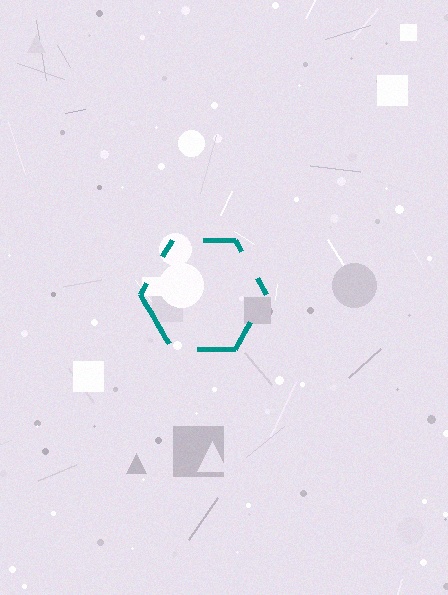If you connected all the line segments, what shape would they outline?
They would outline a hexagon.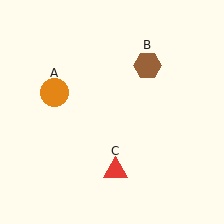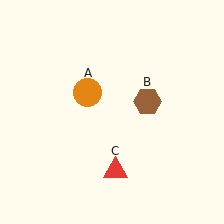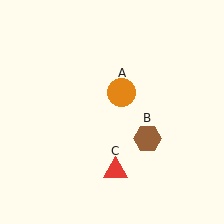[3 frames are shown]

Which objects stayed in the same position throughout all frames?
Red triangle (object C) remained stationary.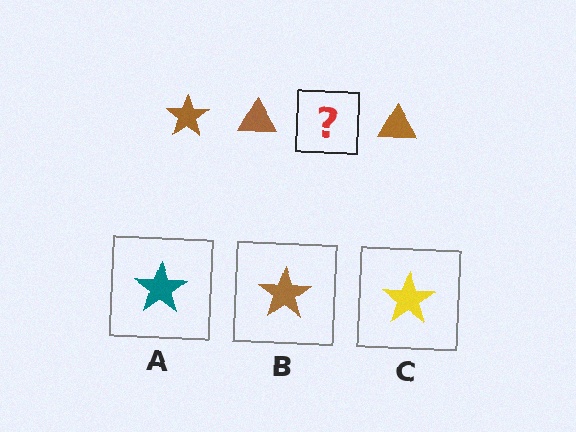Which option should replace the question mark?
Option B.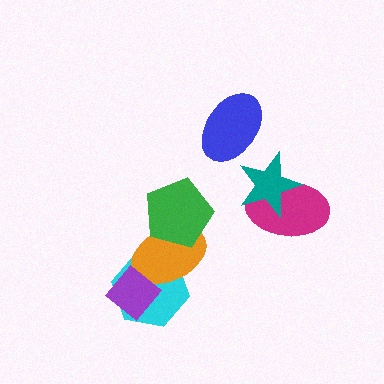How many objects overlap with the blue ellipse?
0 objects overlap with the blue ellipse.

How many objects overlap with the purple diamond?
2 objects overlap with the purple diamond.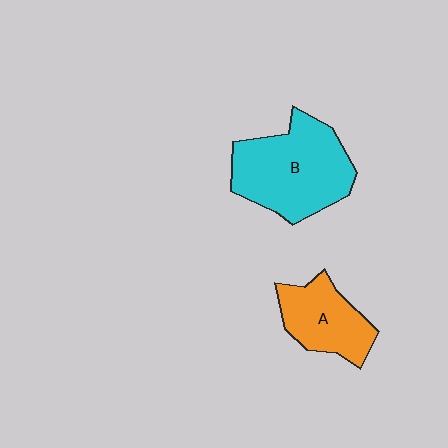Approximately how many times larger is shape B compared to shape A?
Approximately 1.7 times.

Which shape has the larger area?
Shape B (cyan).